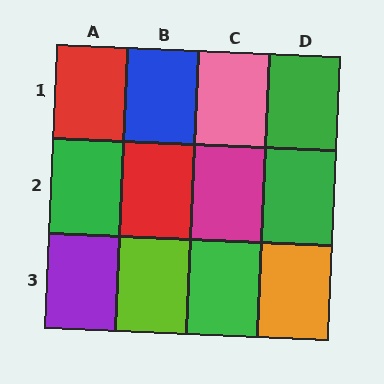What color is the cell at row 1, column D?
Green.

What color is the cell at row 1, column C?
Pink.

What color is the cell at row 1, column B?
Blue.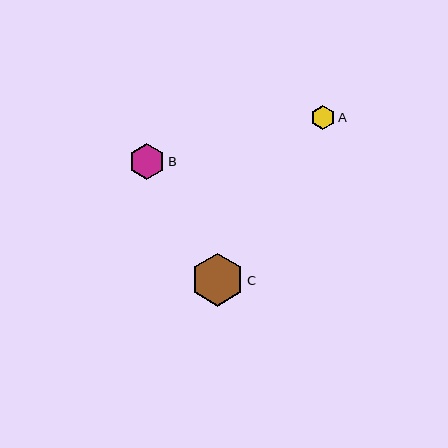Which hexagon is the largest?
Hexagon C is the largest with a size of approximately 53 pixels.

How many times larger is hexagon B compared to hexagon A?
Hexagon B is approximately 1.5 times the size of hexagon A.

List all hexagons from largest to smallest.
From largest to smallest: C, B, A.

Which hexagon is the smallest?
Hexagon A is the smallest with a size of approximately 24 pixels.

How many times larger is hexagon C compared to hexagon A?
Hexagon C is approximately 2.2 times the size of hexagon A.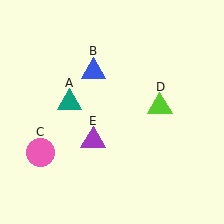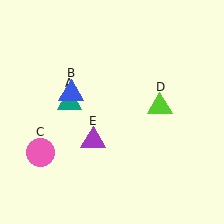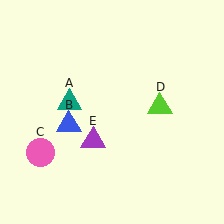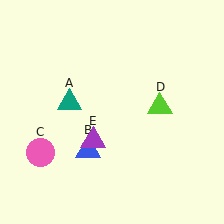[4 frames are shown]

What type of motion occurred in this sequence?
The blue triangle (object B) rotated counterclockwise around the center of the scene.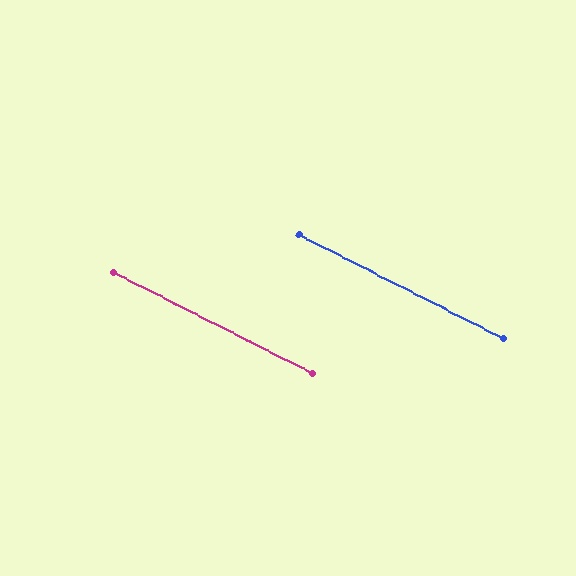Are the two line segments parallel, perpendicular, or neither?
Parallel — their directions differ by only 0.0°.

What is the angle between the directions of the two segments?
Approximately 0 degrees.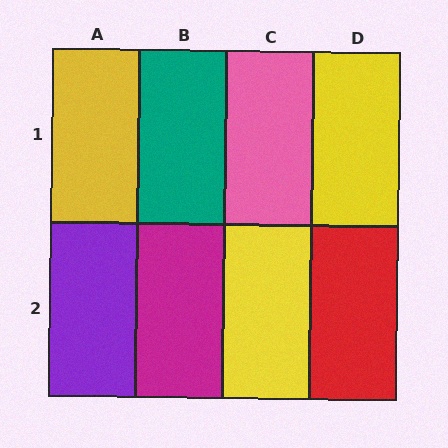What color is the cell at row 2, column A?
Purple.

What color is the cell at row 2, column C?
Yellow.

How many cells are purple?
1 cell is purple.